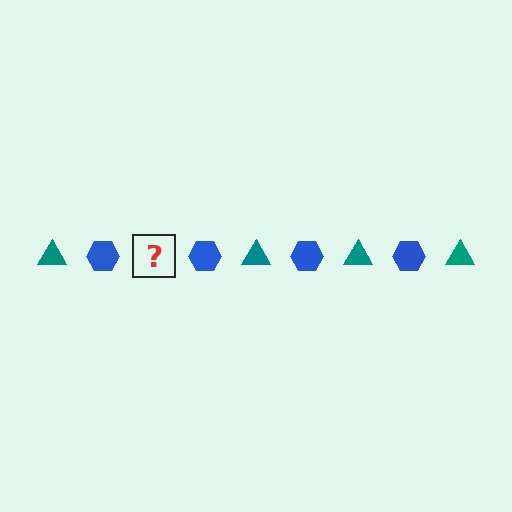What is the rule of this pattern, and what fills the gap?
The rule is that the pattern alternates between teal triangle and blue hexagon. The gap should be filled with a teal triangle.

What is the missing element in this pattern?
The missing element is a teal triangle.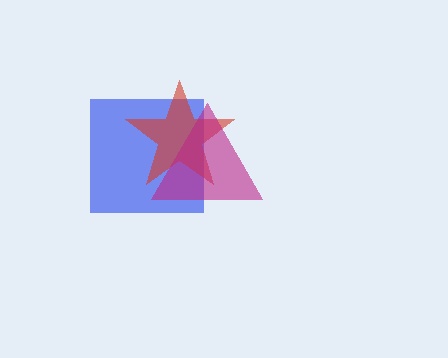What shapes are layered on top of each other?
The layered shapes are: a blue square, a red star, a magenta triangle.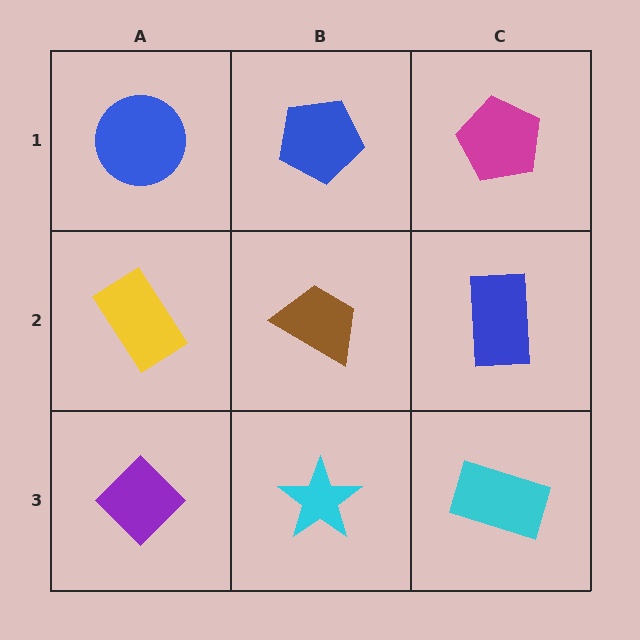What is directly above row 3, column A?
A yellow rectangle.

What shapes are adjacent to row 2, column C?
A magenta pentagon (row 1, column C), a cyan rectangle (row 3, column C), a brown trapezoid (row 2, column B).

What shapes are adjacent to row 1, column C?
A blue rectangle (row 2, column C), a blue pentagon (row 1, column B).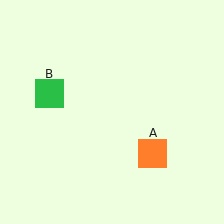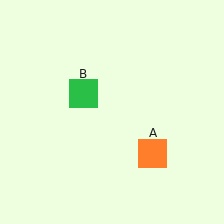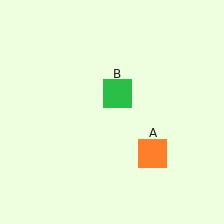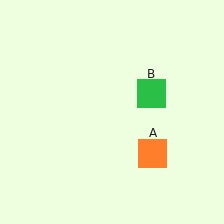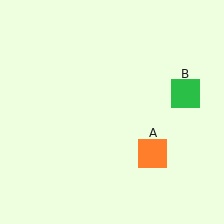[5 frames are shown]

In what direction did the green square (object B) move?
The green square (object B) moved right.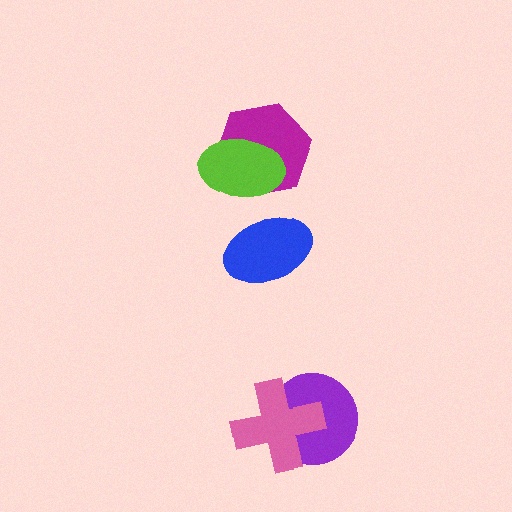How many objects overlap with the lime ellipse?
1 object overlaps with the lime ellipse.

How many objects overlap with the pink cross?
1 object overlaps with the pink cross.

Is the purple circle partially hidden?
Yes, it is partially covered by another shape.